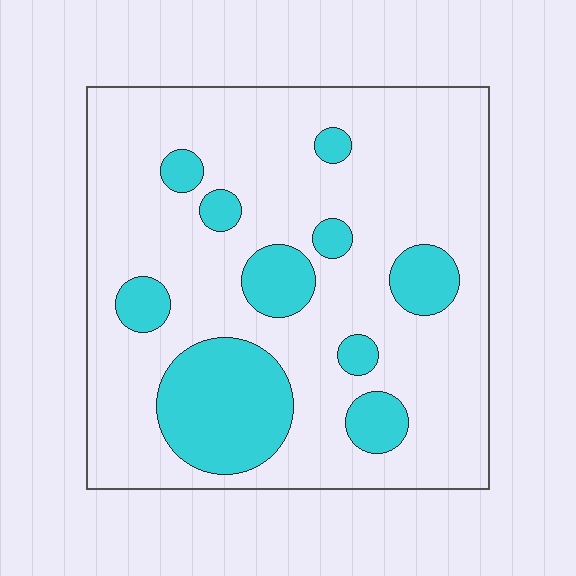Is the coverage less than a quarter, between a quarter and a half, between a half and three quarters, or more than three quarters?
Less than a quarter.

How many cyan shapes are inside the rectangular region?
10.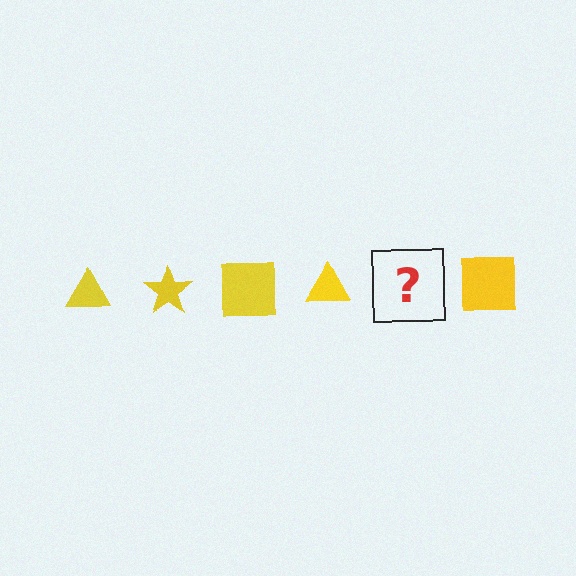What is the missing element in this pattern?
The missing element is a yellow star.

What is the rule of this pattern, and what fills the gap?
The rule is that the pattern cycles through triangle, star, square shapes in yellow. The gap should be filled with a yellow star.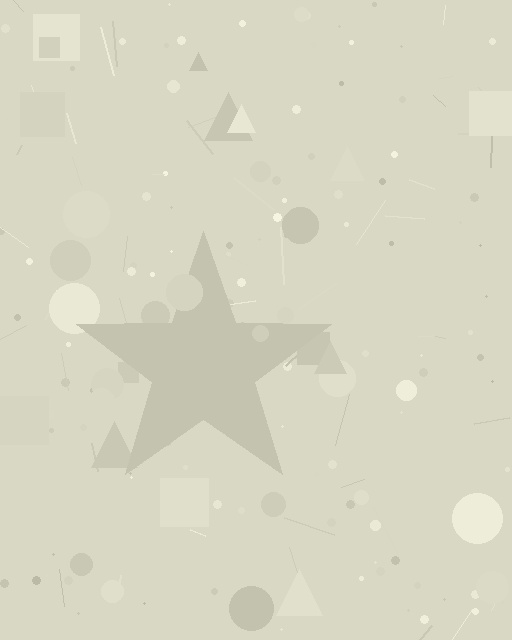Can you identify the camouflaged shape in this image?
The camouflaged shape is a star.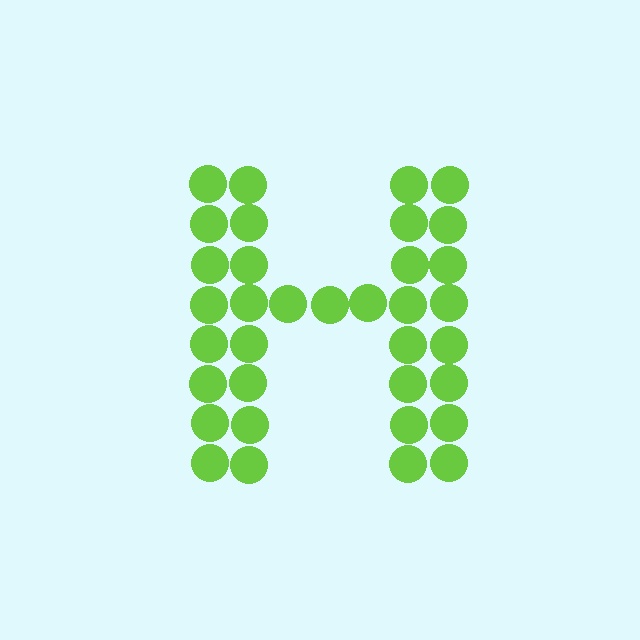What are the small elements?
The small elements are circles.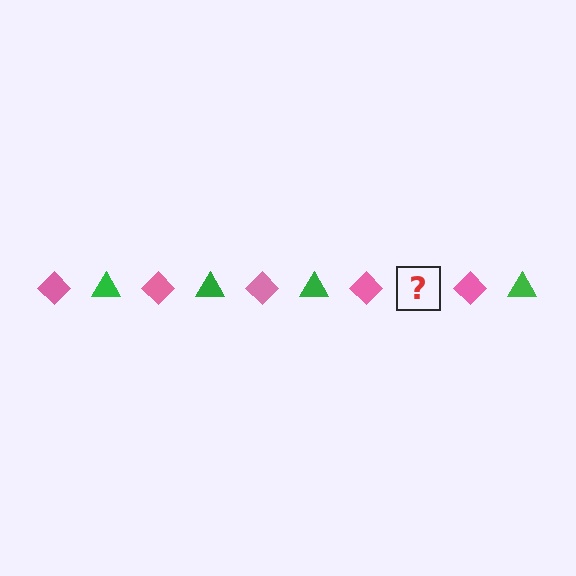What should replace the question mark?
The question mark should be replaced with a green triangle.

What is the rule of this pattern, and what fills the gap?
The rule is that the pattern alternates between pink diamond and green triangle. The gap should be filled with a green triangle.